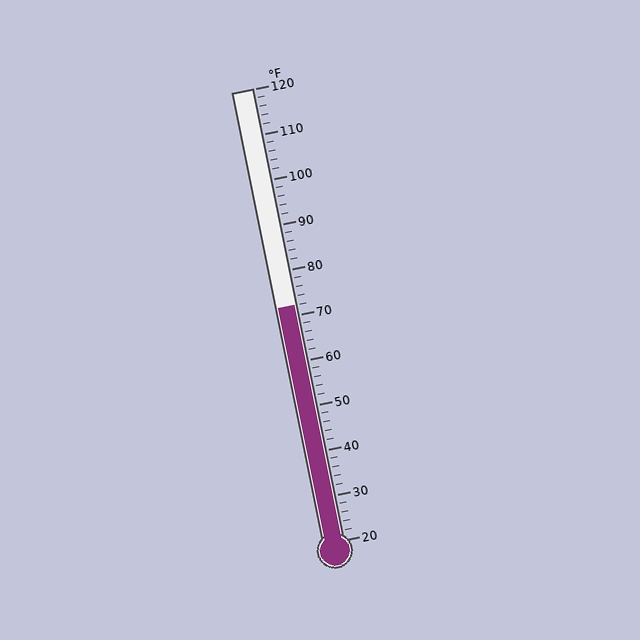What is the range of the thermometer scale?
The thermometer scale ranges from 20°F to 120°F.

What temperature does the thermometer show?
The thermometer shows approximately 72°F.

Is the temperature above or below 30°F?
The temperature is above 30°F.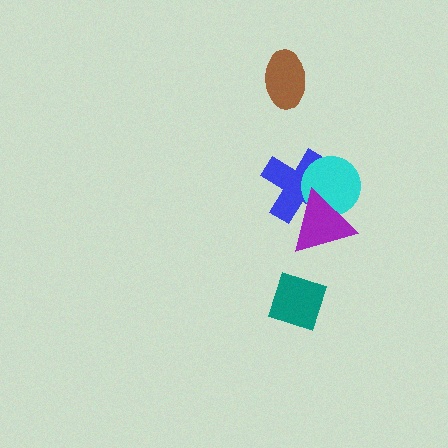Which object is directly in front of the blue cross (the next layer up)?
The cyan circle is directly in front of the blue cross.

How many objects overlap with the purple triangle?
2 objects overlap with the purple triangle.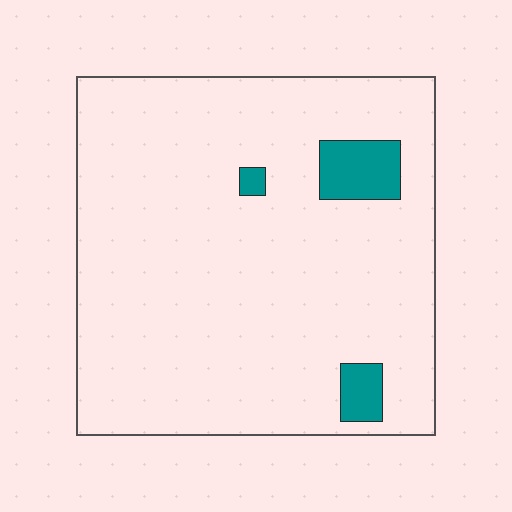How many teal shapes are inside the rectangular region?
3.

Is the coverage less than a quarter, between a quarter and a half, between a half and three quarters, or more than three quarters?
Less than a quarter.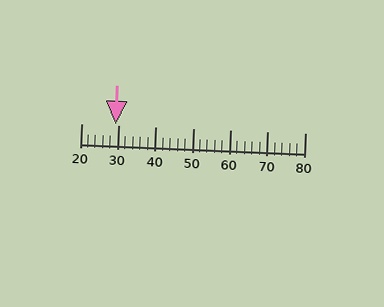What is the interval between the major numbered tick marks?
The major tick marks are spaced 10 units apart.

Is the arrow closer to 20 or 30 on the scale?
The arrow is closer to 30.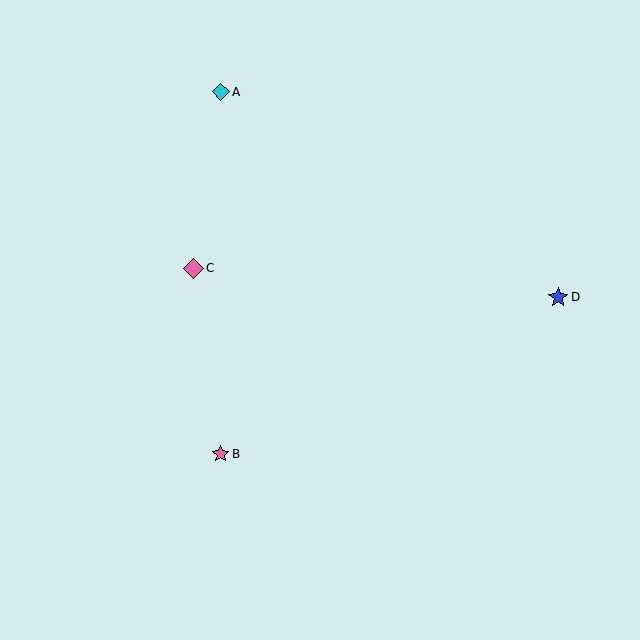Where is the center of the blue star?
The center of the blue star is at (558, 297).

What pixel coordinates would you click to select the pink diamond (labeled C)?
Click at (194, 268) to select the pink diamond C.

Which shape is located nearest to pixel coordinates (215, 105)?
The cyan diamond (labeled A) at (221, 92) is nearest to that location.